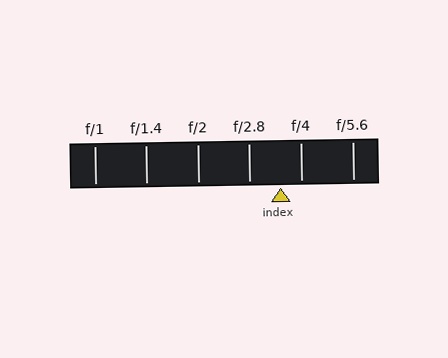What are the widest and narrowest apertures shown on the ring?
The widest aperture shown is f/1 and the narrowest is f/5.6.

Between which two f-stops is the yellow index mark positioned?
The index mark is between f/2.8 and f/4.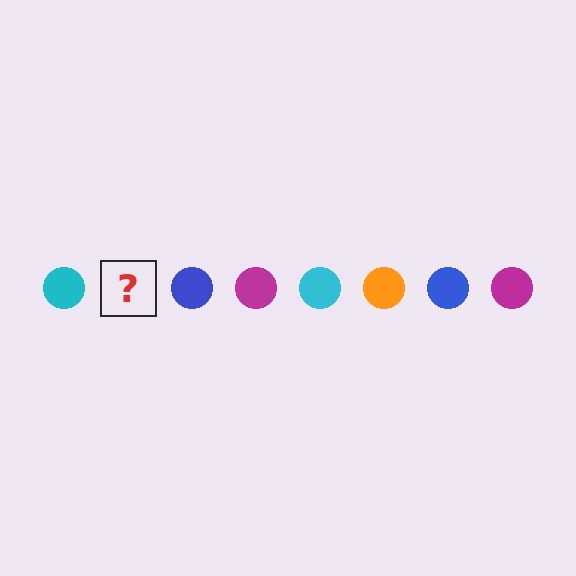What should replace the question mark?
The question mark should be replaced with an orange circle.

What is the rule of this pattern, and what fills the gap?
The rule is that the pattern cycles through cyan, orange, blue, magenta circles. The gap should be filled with an orange circle.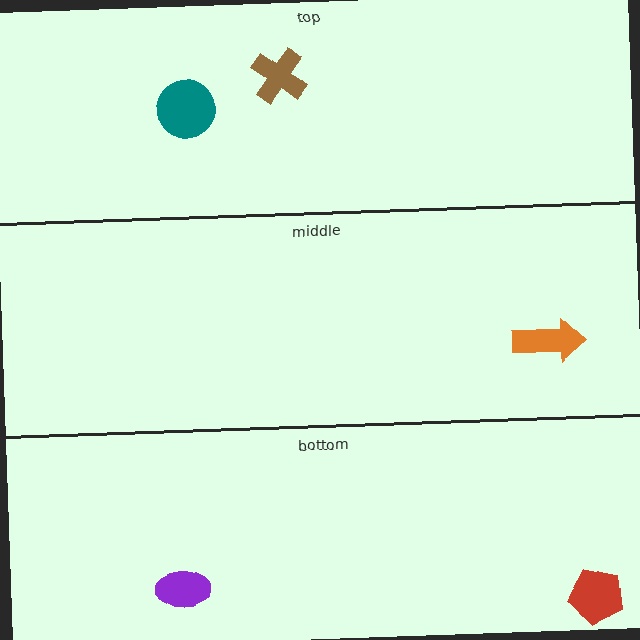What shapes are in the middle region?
The orange arrow.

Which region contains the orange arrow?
The middle region.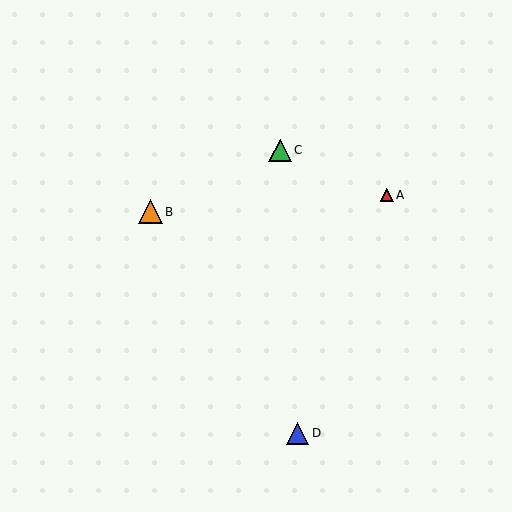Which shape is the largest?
The orange triangle (labeled B) is the largest.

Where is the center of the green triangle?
The center of the green triangle is at (280, 150).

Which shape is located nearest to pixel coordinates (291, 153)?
The green triangle (labeled C) at (280, 150) is nearest to that location.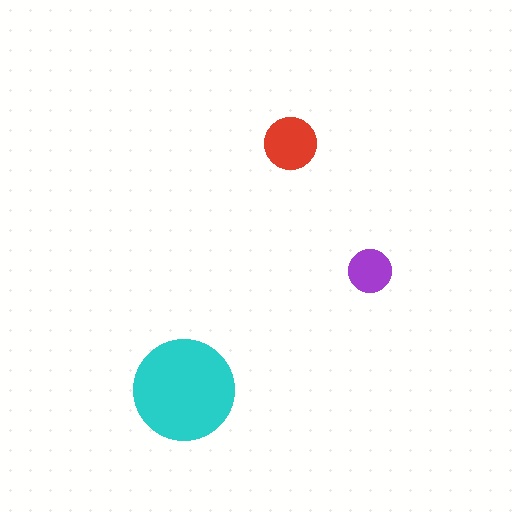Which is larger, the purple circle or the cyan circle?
The cyan one.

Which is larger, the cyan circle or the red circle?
The cyan one.